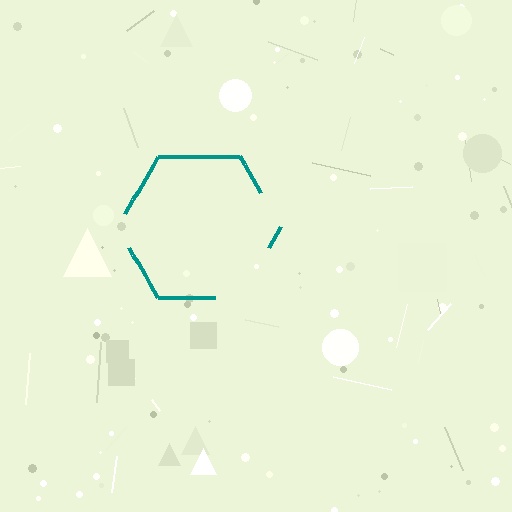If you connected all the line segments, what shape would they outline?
They would outline a hexagon.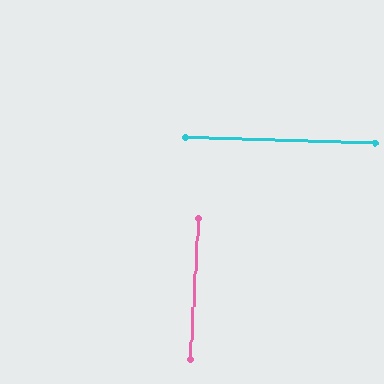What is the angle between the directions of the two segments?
Approximately 88 degrees.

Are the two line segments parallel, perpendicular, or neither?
Perpendicular — they meet at approximately 88°.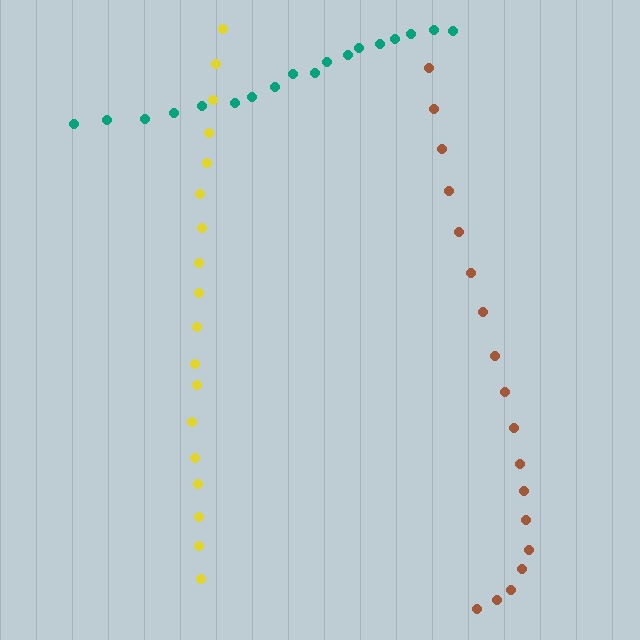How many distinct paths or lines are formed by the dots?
There are 3 distinct paths.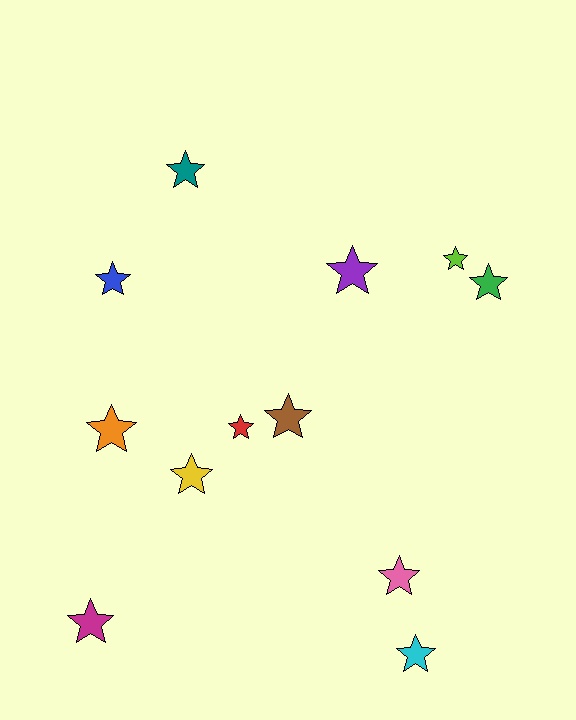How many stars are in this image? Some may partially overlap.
There are 12 stars.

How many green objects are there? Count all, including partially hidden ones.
There is 1 green object.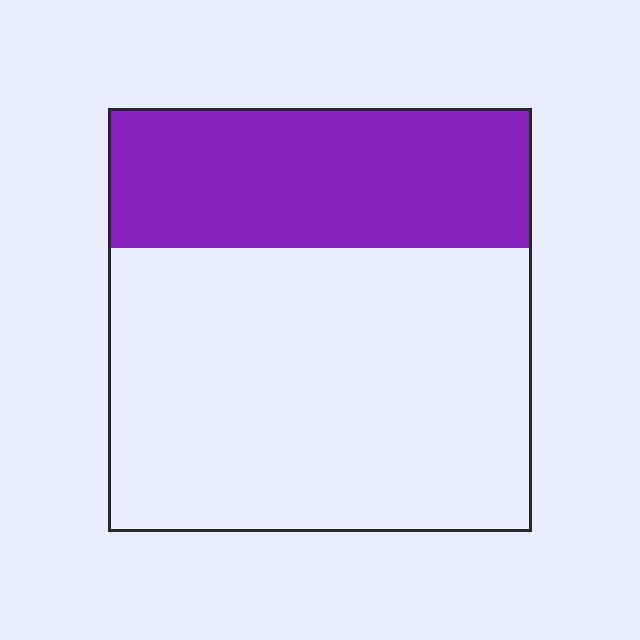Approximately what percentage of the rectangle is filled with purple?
Approximately 35%.